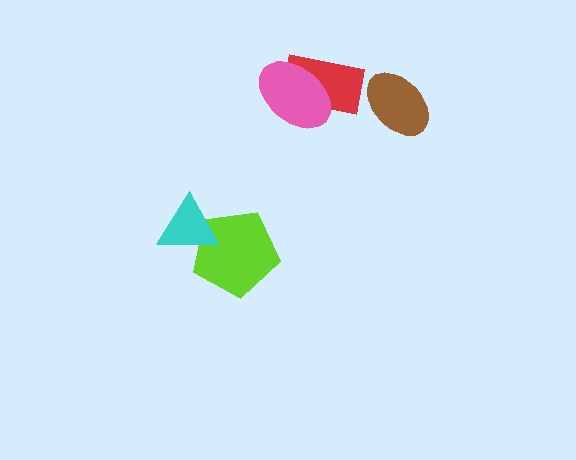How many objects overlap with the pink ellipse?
1 object overlaps with the pink ellipse.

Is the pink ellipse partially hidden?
No, no other shape covers it.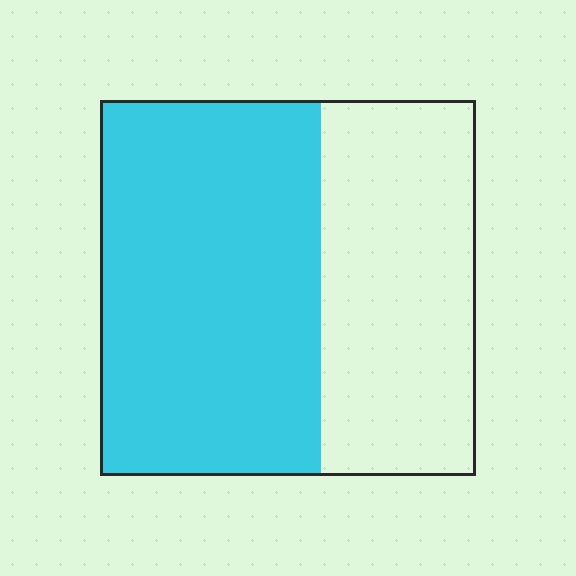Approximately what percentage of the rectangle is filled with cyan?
Approximately 60%.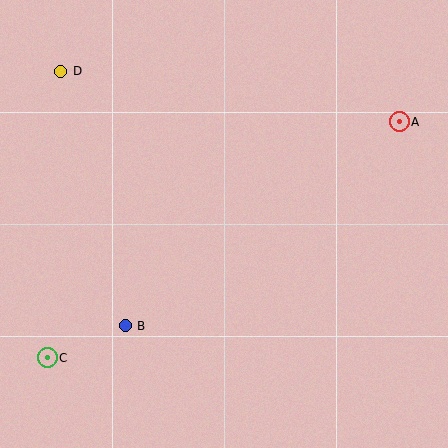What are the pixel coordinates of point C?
Point C is at (47, 358).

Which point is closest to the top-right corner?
Point A is closest to the top-right corner.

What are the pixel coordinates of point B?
Point B is at (125, 326).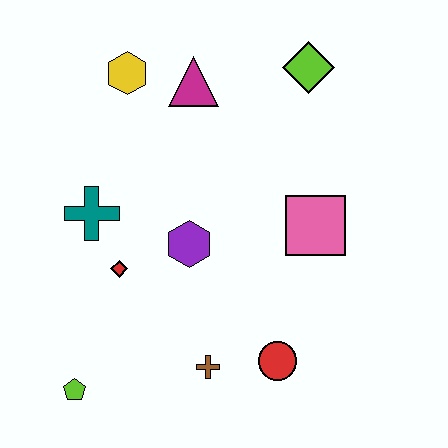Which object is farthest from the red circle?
The yellow hexagon is farthest from the red circle.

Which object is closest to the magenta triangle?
The yellow hexagon is closest to the magenta triangle.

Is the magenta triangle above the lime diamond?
No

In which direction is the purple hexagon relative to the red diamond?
The purple hexagon is to the right of the red diamond.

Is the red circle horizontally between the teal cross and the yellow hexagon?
No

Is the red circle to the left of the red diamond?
No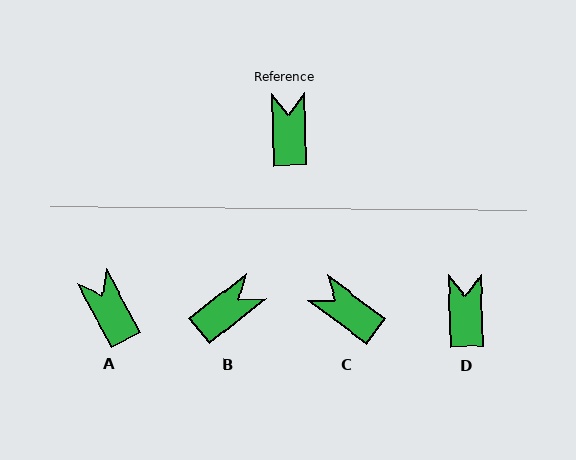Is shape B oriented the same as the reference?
No, it is off by about 53 degrees.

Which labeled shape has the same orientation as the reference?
D.